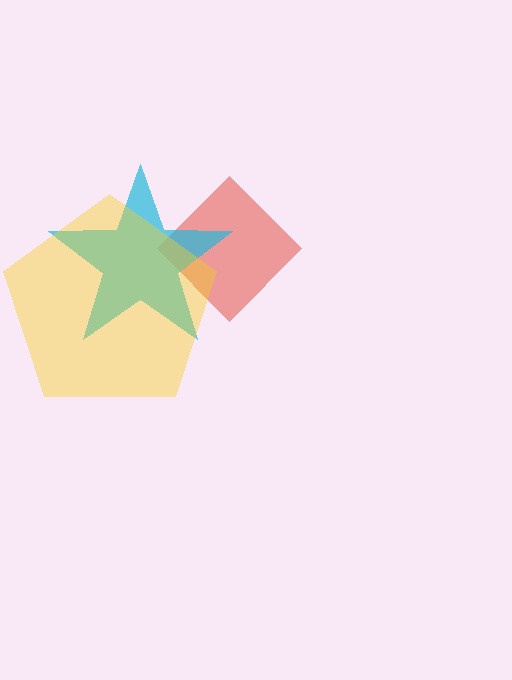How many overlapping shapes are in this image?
There are 3 overlapping shapes in the image.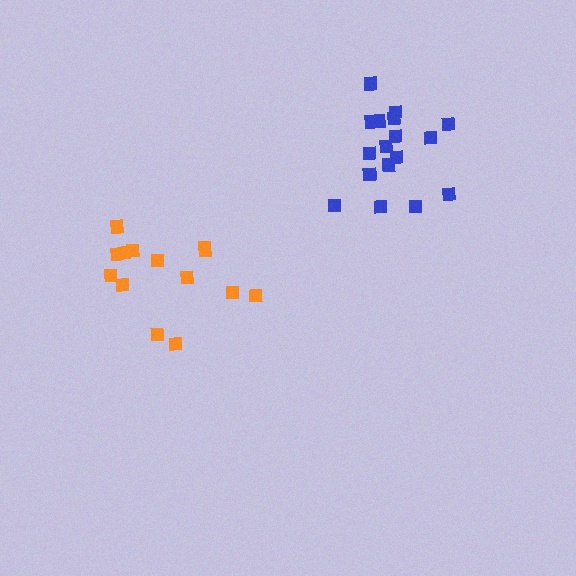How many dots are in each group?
Group 1: 14 dots, Group 2: 17 dots (31 total).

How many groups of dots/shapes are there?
There are 2 groups.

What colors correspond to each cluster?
The clusters are colored: orange, blue.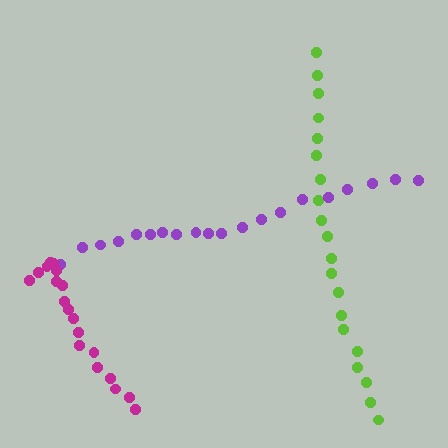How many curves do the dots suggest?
There are 3 distinct paths.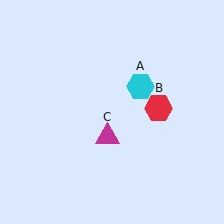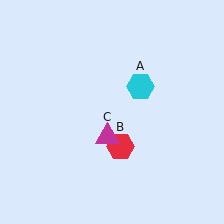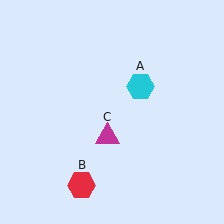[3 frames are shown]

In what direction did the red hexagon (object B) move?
The red hexagon (object B) moved down and to the left.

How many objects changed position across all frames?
1 object changed position: red hexagon (object B).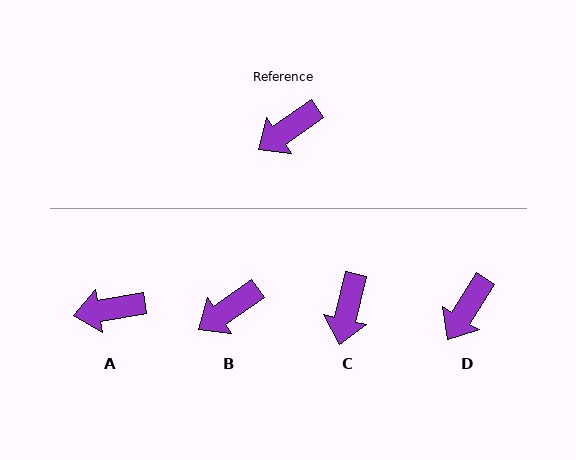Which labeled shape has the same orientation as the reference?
B.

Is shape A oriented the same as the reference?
No, it is off by about 25 degrees.